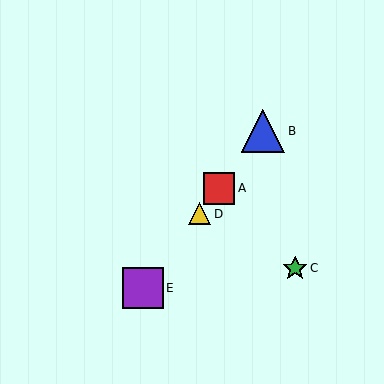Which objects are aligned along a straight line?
Objects A, B, D, E are aligned along a straight line.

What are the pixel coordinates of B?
Object B is at (263, 131).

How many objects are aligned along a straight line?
4 objects (A, B, D, E) are aligned along a straight line.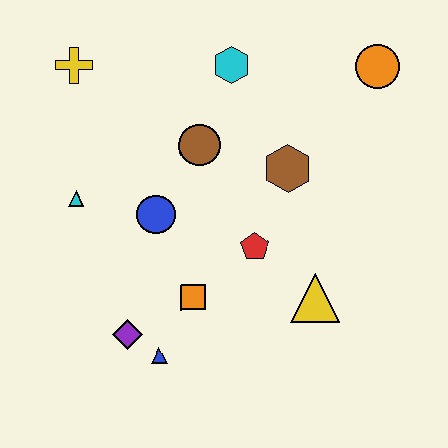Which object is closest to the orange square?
The blue triangle is closest to the orange square.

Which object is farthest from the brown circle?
The blue triangle is farthest from the brown circle.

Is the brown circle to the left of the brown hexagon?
Yes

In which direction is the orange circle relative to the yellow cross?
The orange circle is to the right of the yellow cross.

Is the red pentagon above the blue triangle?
Yes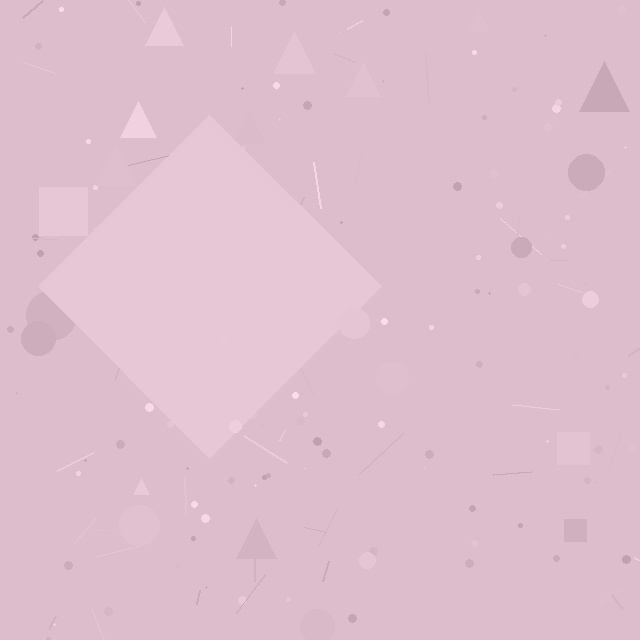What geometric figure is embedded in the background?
A diamond is embedded in the background.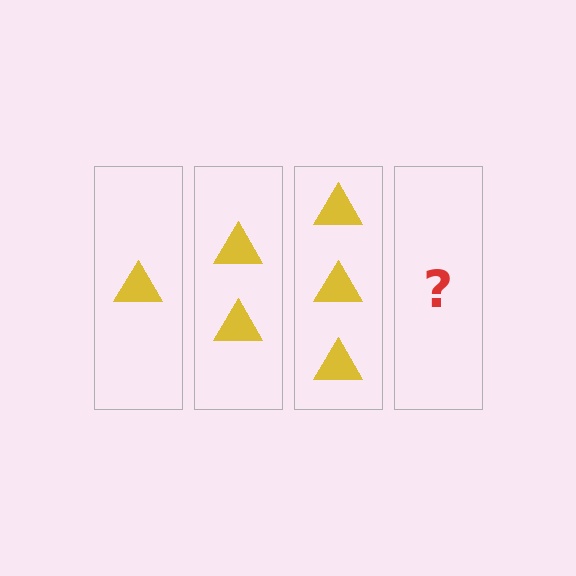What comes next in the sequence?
The next element should be 4 triangles.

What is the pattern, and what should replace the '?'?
The pattern is that each step adds one more triangle. The '?' should be 4 triangles.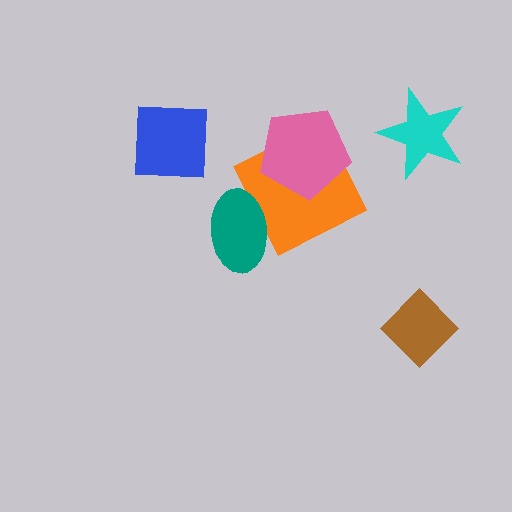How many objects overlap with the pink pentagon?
1 object overlaps with the pink pentagon.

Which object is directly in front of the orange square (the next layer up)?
The pink pentagon is directly in front of the orange square.